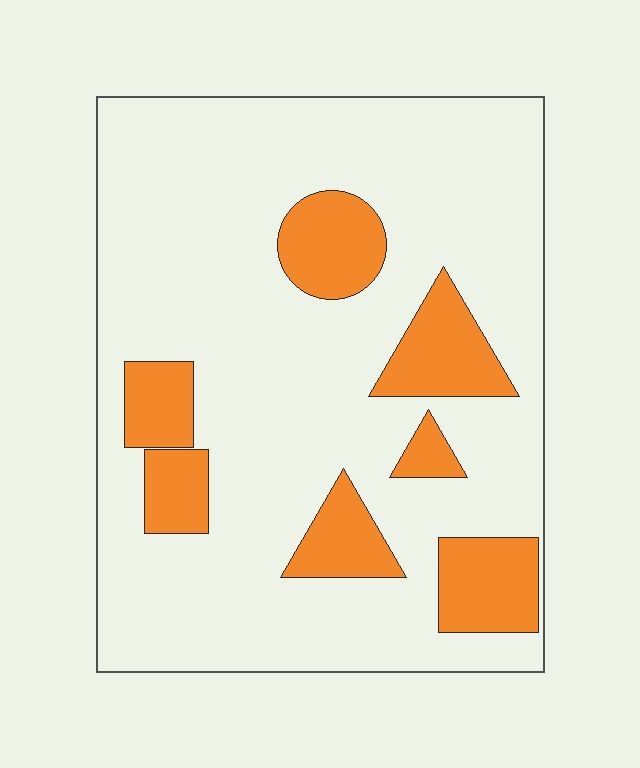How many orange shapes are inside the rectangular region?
7.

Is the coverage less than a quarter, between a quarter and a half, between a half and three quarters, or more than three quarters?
Less than a quarter.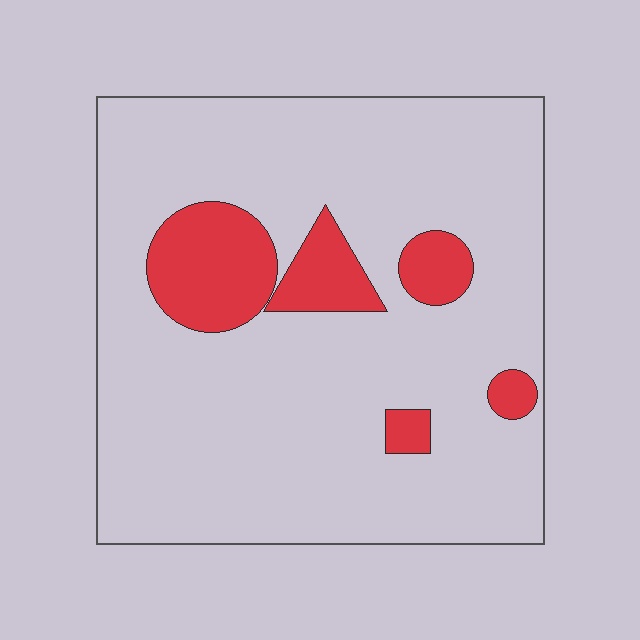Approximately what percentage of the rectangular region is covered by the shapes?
Approximately 15%.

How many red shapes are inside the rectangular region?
5.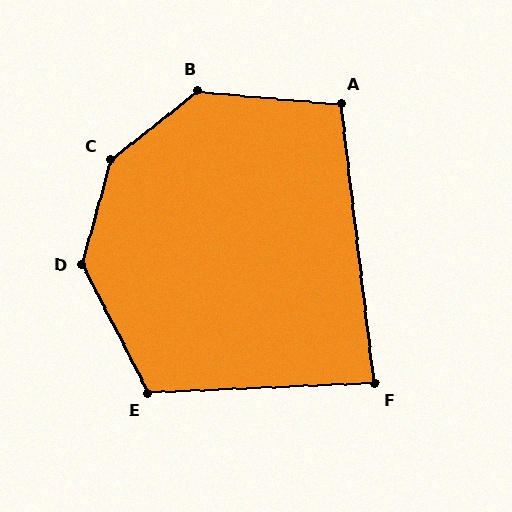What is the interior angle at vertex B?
Approximately 137 degrees (obtuse).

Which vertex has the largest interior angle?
C, at approximately 143 degrees.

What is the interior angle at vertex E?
Approximately 115 degrees (obtuse).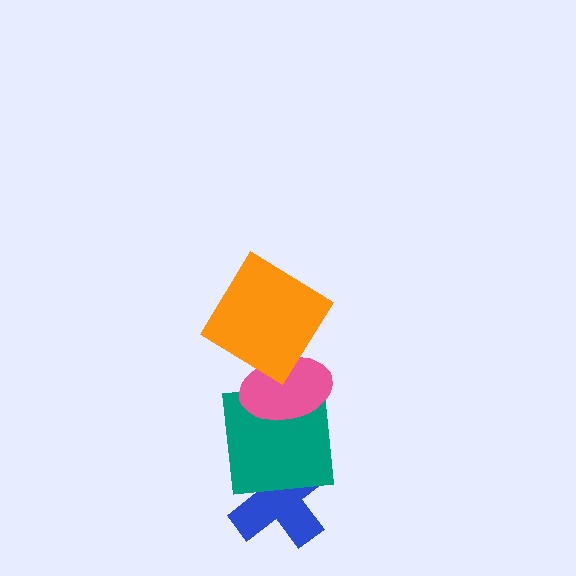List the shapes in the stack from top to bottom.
From top to bottom: the orange diamond, the pink ellipse, the teal square, the blue cross.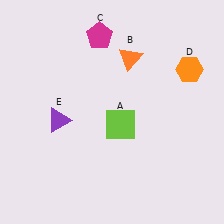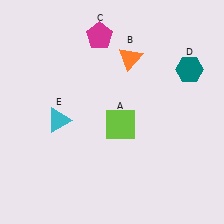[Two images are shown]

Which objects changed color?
D changed from orange to teal. E changed from purple to cyan.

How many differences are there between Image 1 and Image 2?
There are 2 differences between the two images.